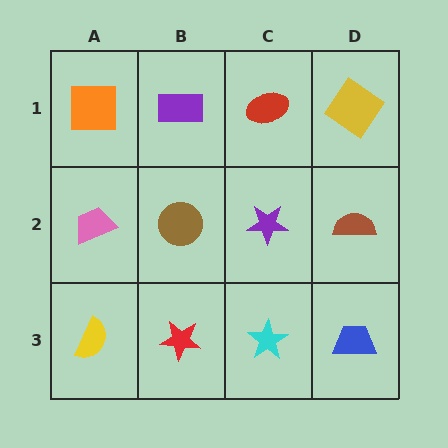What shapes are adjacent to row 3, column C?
A purple star (row 2, column C), a red star (row 3, column B), a blue trapezoid (row 3, column D).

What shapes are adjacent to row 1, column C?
A purple star (row 2, column C), a purple rectangle (row 1, column B), a yellow diamond (row 1, column D).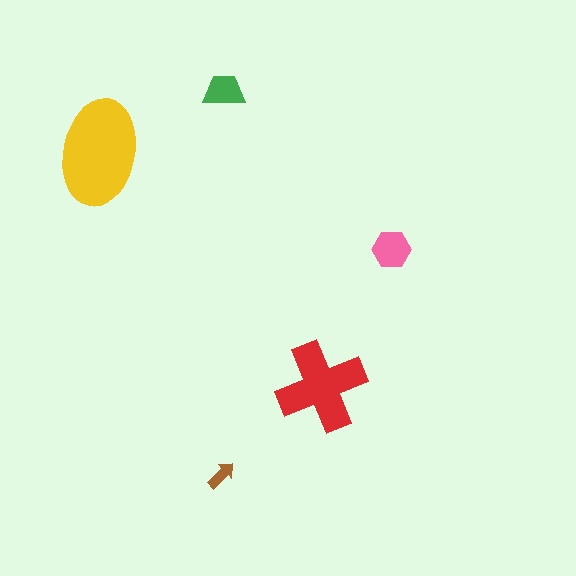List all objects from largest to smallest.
The yellow ellipse, the red cross, the pink hexagon, the green trapezoid, the brown arrow.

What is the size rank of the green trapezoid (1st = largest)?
4th.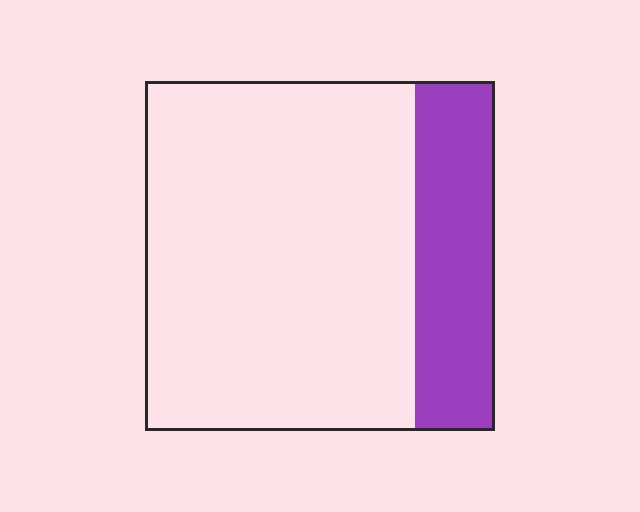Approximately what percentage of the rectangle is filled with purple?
Approximately 25%.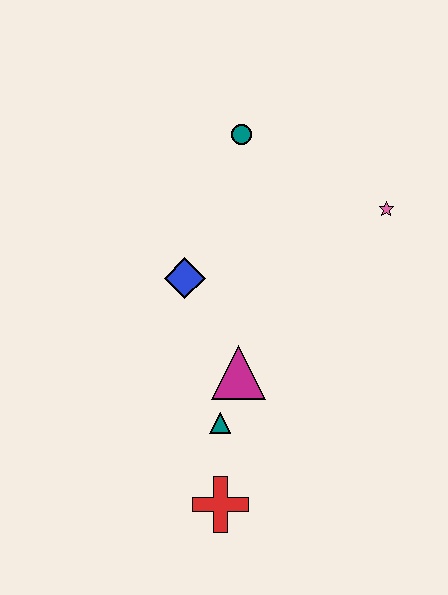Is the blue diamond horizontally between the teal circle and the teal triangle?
No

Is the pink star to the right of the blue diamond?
Yes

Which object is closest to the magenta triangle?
The teal triangle is closest to the magenta triangle.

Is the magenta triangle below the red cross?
No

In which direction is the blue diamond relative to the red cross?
The blue diamond is above the red cross.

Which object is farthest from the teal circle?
The red cross is farthest from the teal circle.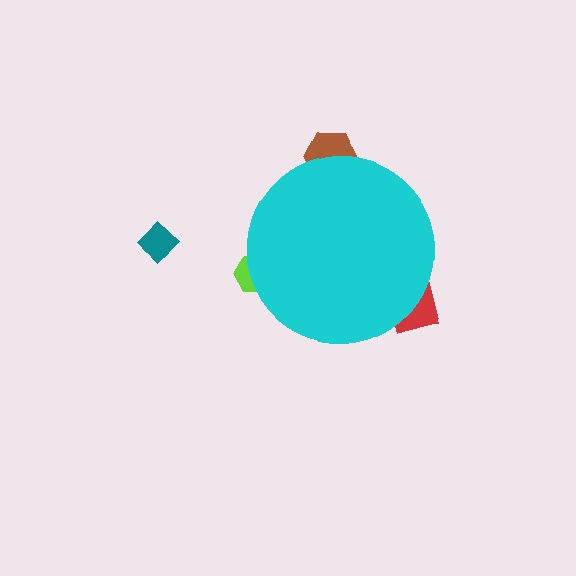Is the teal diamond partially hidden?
No, the teal diamond is fully visible.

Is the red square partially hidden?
Yes, the red square is partially hidden behind the cyan circle.